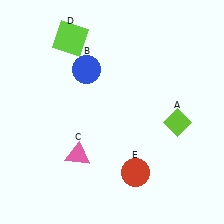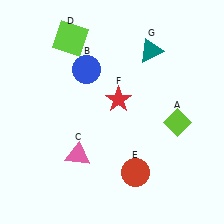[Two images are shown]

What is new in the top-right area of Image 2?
A teal triangle (G) was added in the top-right area of Image 2.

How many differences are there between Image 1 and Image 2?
There are 2 differences between the two images.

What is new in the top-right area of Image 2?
A red star (F) was added in the top-right area of Image 2.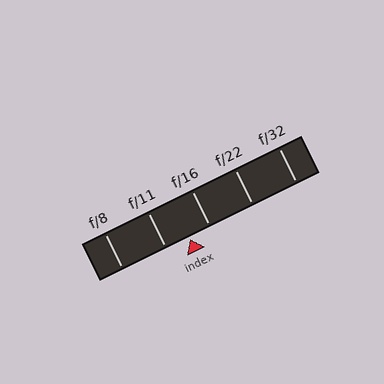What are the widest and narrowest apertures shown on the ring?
The widest aperture shown is f/8 and the narrowest is f/32.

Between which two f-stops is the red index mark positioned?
The index mark is between f/11 and f/16.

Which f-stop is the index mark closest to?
The index mark is closest to f/16.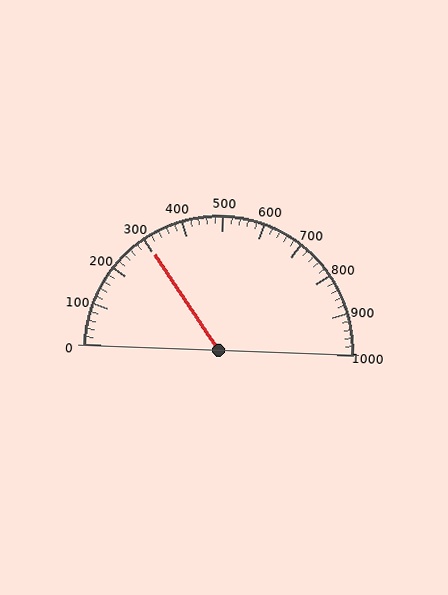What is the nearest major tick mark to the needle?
The nearest major tick mark is 300.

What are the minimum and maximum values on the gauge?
The gauge ranges from 0 to 1000.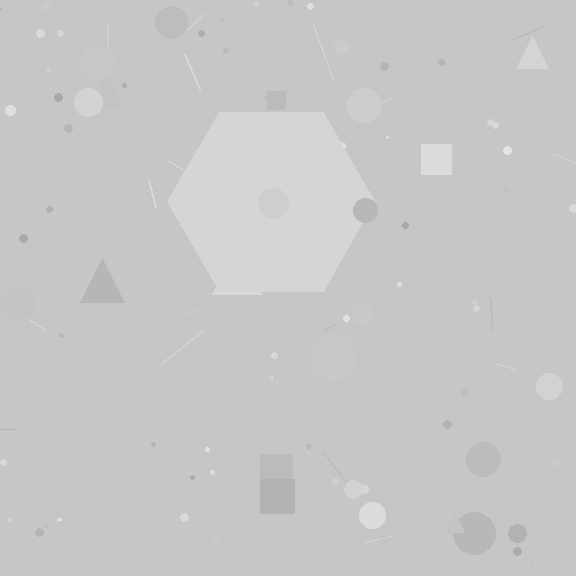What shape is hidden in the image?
A hexagon is hidden in the image.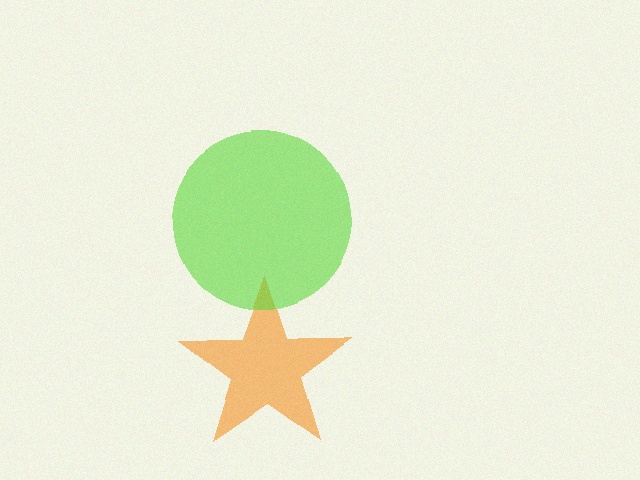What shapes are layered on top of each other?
The layered shapes are: an orange star, a lime circle.